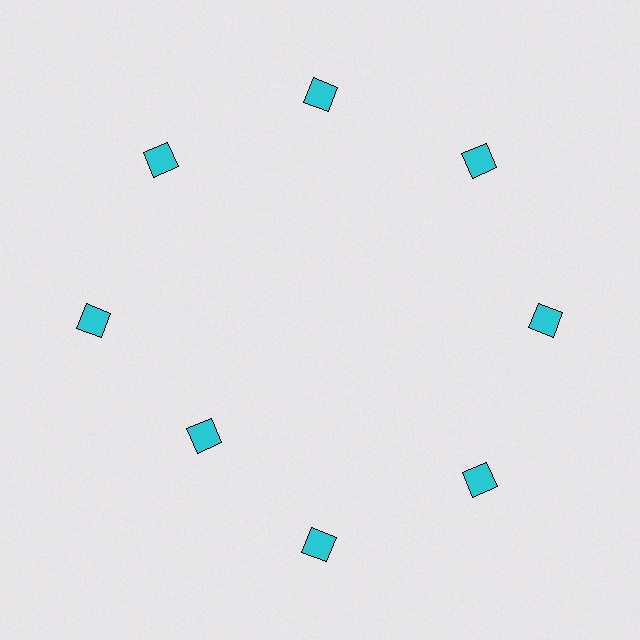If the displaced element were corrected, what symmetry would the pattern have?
It would have 8-fold rotational symmetry — the pattern would map onto itself every 45 degrees.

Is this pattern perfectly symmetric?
No. The 8 cyan squares are arranged in a ring, but one element near the 8 o'clock position is pulled inward toward the center, breaking the 8-fold rotational symmetry.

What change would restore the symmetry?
The symmetry would be restored by moving it outward, back onto the ring so that all 8 squares sit at equal angles and equal distance from the center.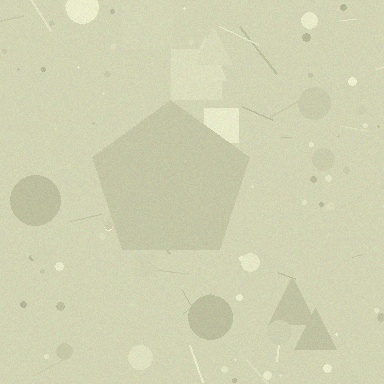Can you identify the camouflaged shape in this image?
The camouflaged shape is a pentagon.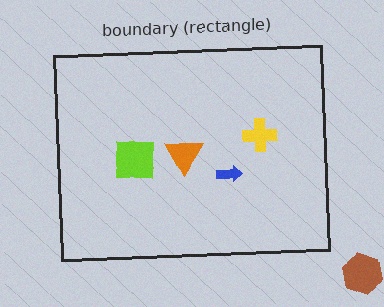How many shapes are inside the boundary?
4 inside, 1 outside.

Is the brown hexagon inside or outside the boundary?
Outside.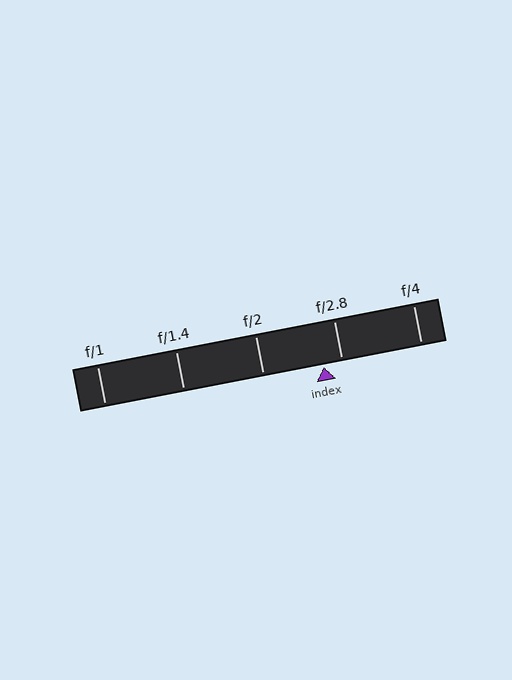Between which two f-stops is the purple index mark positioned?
The index mark is between f/2 and f/2.8.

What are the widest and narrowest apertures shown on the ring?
The widest aperture shown is f/1 and the narrowest is f/4.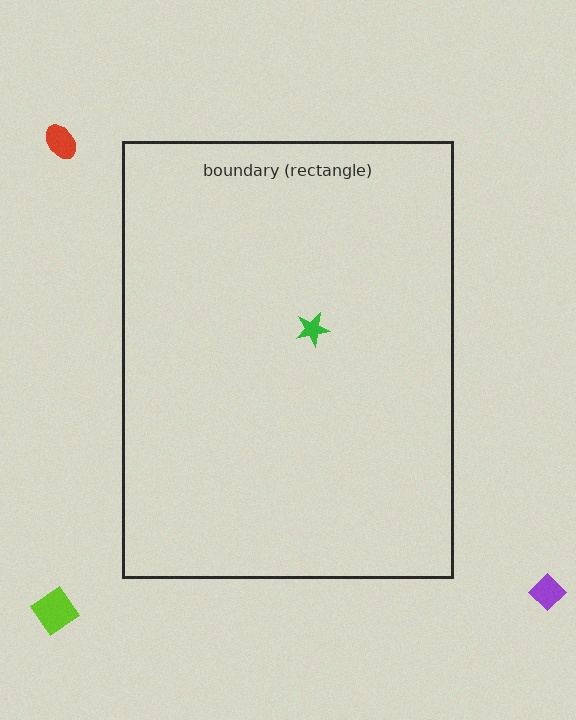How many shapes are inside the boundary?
1 inside, 3 outside.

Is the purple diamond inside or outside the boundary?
Outside.